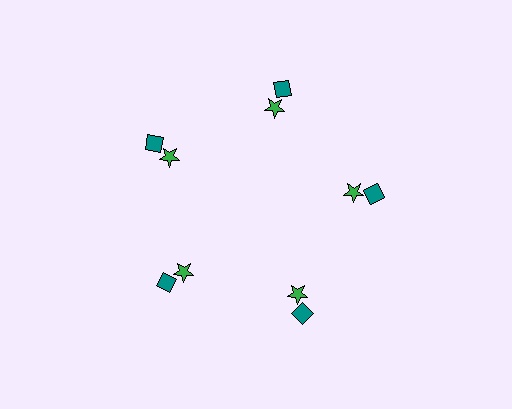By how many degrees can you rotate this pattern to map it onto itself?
The pattern maps onto itself every 72 degrees of rotation.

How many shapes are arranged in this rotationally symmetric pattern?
There are 10 shapes, arranged in 5 groups of 2.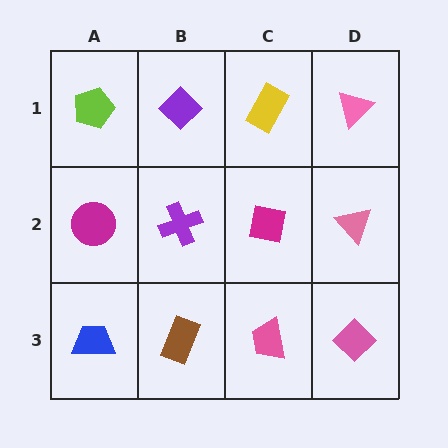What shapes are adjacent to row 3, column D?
A pink triangle (row 2, column D), a pink trapezoid (row 3, column C).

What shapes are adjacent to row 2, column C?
A yellow rectangle (row 1, column C), a pink trapezoid (row 3, column C), a purple cross (row 2, column B), a pink triangle (row 2, column D).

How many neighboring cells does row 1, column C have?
3.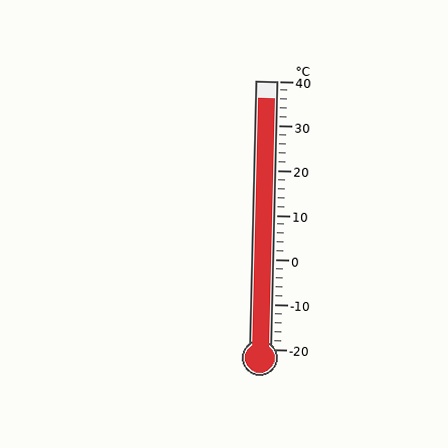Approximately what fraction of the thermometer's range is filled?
The thermometer is filled to approximately 95% of its range.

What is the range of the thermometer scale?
The thermometer scale ranges from -20°C to 40°C.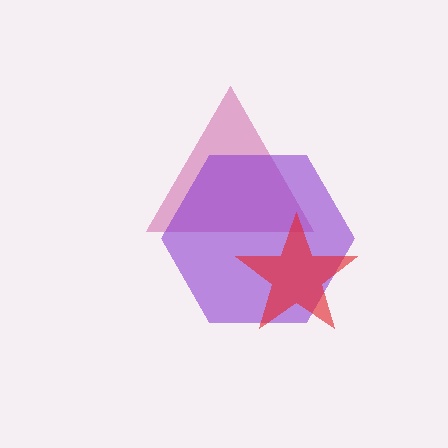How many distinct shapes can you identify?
There are 3 distinct shapes: a magenta triangle, a purple hexagon, a red star.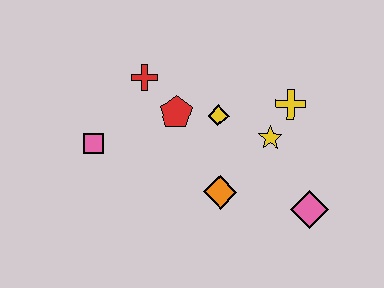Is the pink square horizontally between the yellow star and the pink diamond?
No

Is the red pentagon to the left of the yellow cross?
Yes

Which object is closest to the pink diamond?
The yellow star is closest to the pink diamond.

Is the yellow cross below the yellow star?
No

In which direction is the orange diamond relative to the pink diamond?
The orange diamond is to the left of the pink diamond.